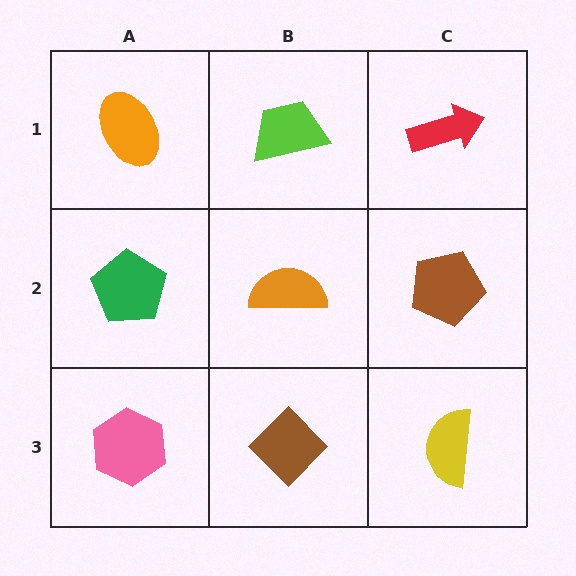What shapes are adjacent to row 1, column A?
A green pentagon (row 2, column A), a lime trapezoid (row 1, column B).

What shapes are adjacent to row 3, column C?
A brown pentagon (row 2, column C), a brown diamond (row 3, column B).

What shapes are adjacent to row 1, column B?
An orange semicircle (row 2, column B), an orange ellipse (row 1, column A), a red arrow (row 1, column C).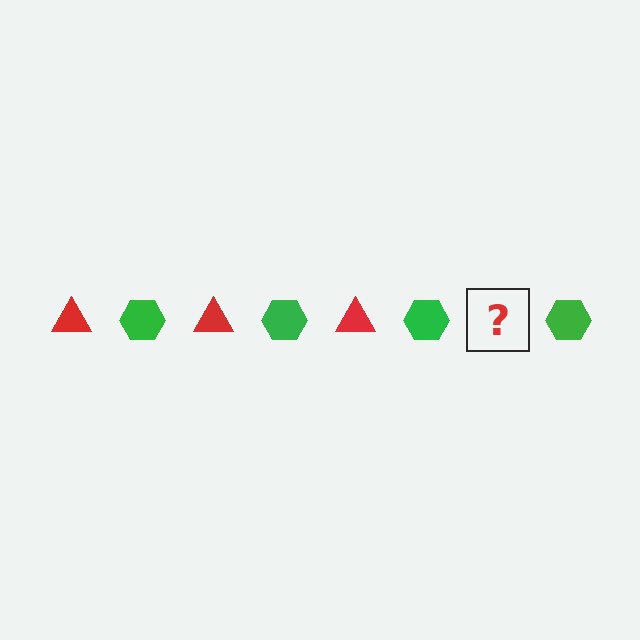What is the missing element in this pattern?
The missing element is a red triangle.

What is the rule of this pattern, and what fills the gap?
The rule is that the pattern alternates between red triangle and green hexagon. The gap should be filled with a red triangle.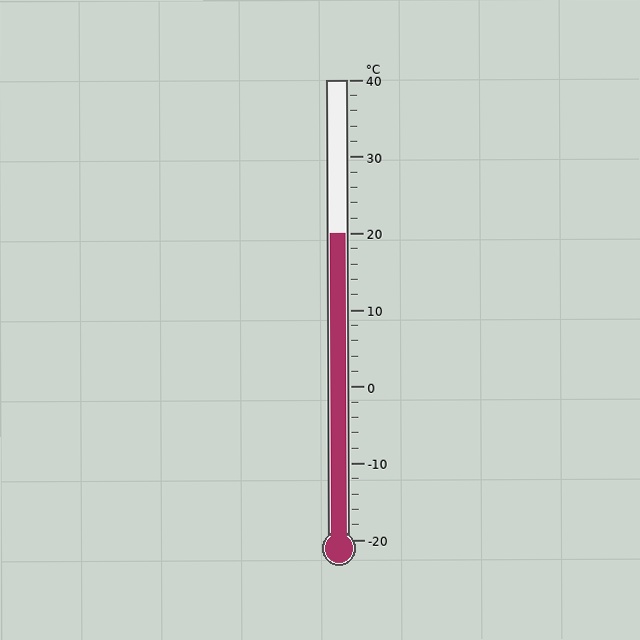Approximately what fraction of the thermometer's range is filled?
The thermometer is filled to approximately 65% of its range.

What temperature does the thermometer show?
The thermometer shows approximately 20°C.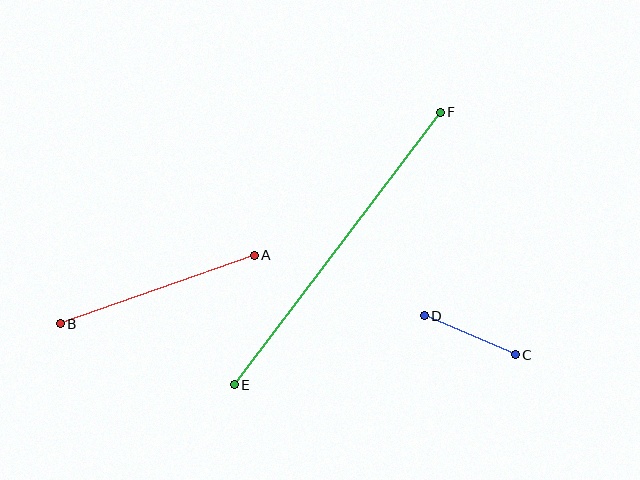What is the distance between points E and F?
The distance is approximately 341 pixels.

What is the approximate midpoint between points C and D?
The midpoint is at approximately (470, 335) pixels.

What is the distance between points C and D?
The distance is approximately 99 pixels.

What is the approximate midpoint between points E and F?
The midpoint is at approximately (337, 249) pixels.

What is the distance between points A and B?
The distance is approximately 206 pixels.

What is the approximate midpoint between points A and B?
The midpoint is at approximately (157, 290) pixels.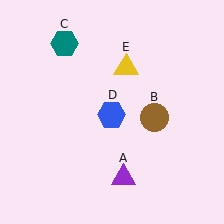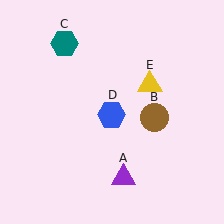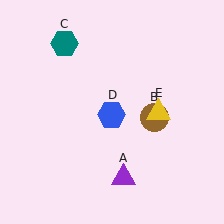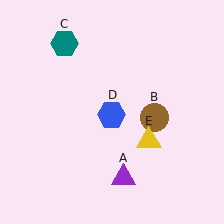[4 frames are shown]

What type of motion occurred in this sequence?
The yellow triangle (object E) rotated clockwise around the center of the scene.